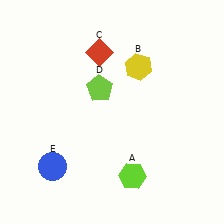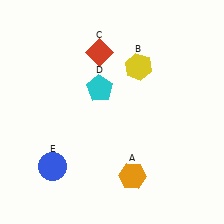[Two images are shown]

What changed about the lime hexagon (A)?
In Image 1, A is lime. In Image 2, it changed to orange.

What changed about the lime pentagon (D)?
In Image 1, D is lime. In Image 2, it changed to cyan.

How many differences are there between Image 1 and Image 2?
There are 2 differences between the two images.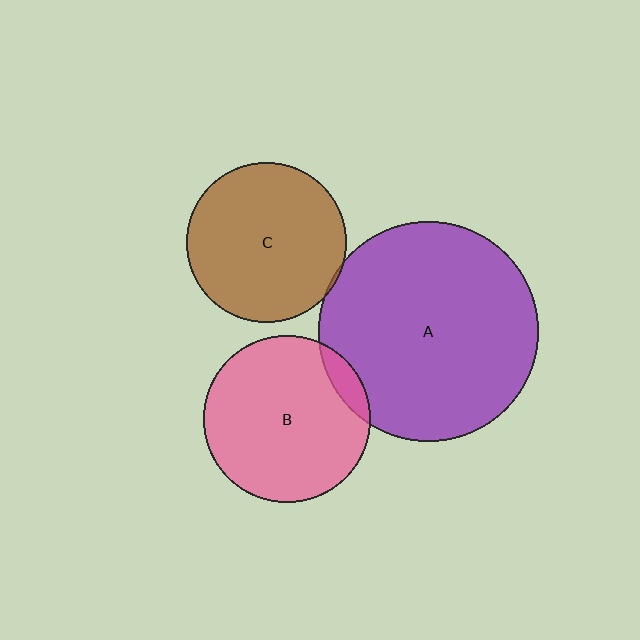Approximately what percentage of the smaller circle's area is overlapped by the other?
Approximately 10%.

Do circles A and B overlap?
Yes.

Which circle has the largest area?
Circle A (purple).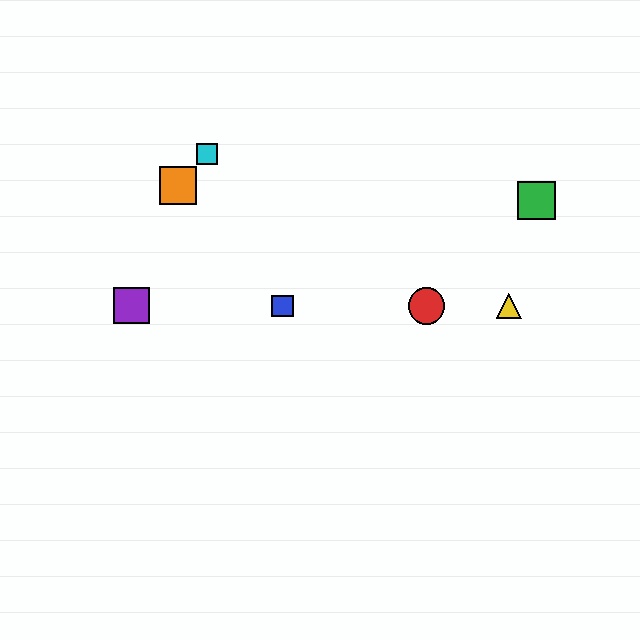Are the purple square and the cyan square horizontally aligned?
No, the purple square is at y≈306 and the cyan square is at y≈154.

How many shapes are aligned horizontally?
4 shapes (the red circle, the blue square, the yellow triangle, the purple square) are aligned horizontally.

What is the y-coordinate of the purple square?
The purple square is at y≈306.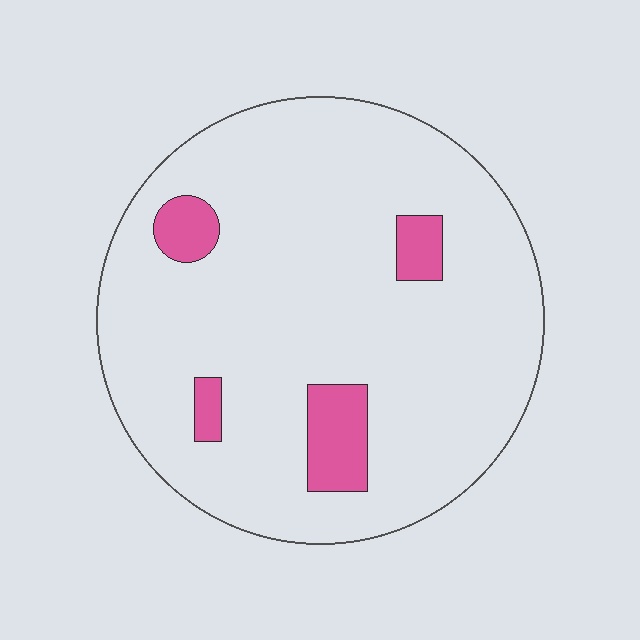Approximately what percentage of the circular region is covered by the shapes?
Approximately 10%.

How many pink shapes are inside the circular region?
4.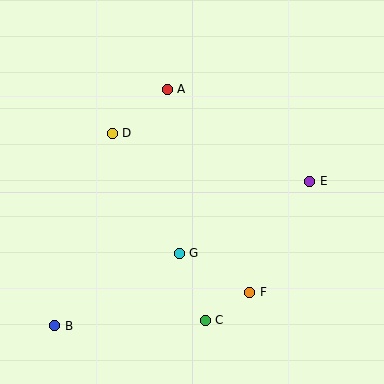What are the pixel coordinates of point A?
Point A is at (167, 90).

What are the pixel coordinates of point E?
Point E is at (310, 181).